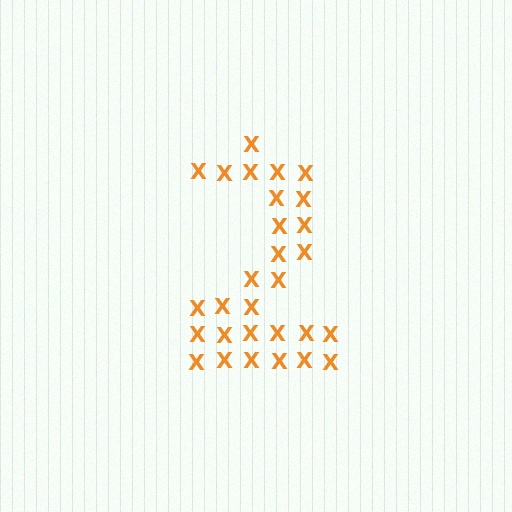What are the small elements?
The small elements are letter X's.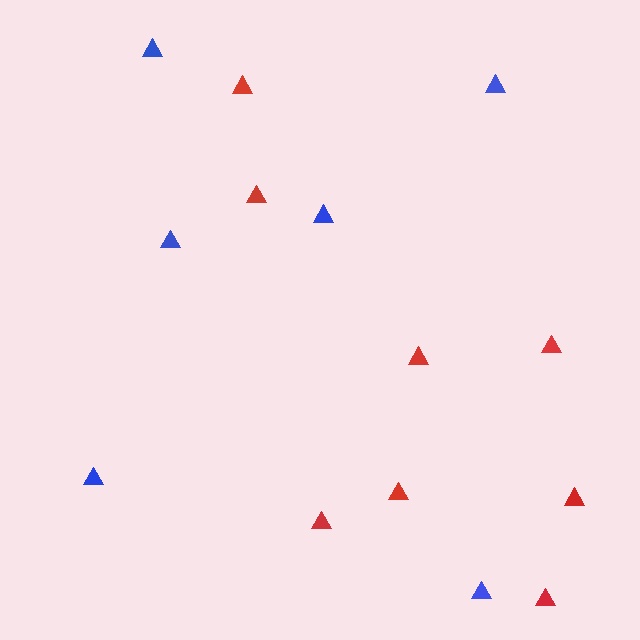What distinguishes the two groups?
There are 2 groups: one group of red triangles (8) and one group of blue triangles (6).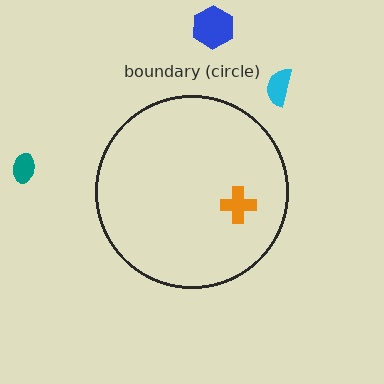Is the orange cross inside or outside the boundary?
Inside.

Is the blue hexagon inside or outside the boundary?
Outside.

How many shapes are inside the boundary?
1 inside, 3 outside.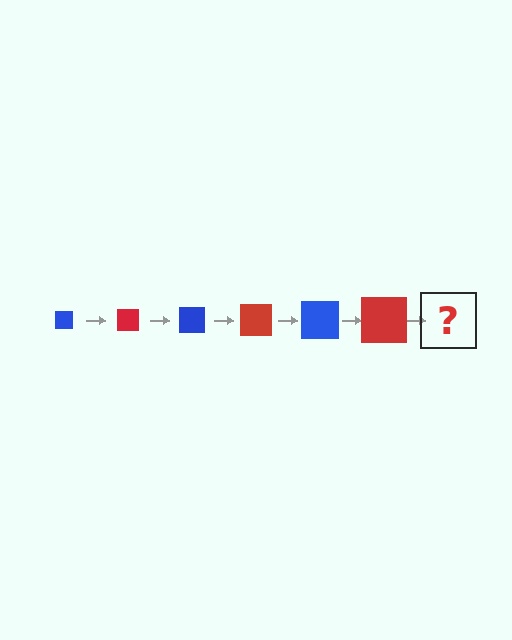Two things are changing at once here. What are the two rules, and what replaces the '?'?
The two rules are that the square grows larger each step and the color cycles through blue and red. The '?' should be a blue square, larger than the previous one.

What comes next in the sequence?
The next element should be a blue square, larger than the previous one.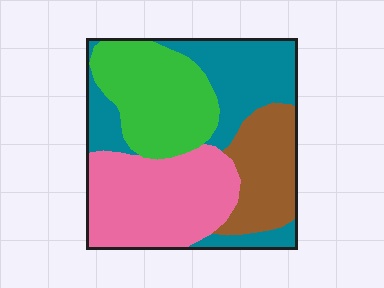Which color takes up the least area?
Brown, at roughly 15%.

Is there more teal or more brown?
Teal.